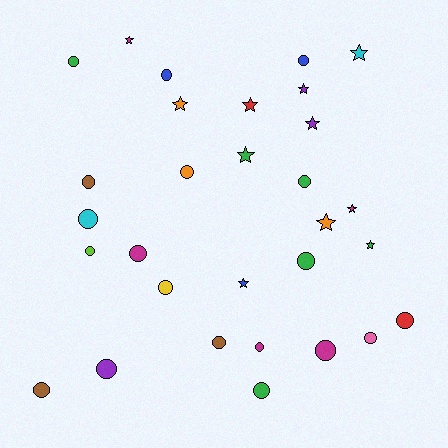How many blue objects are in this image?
There are 3 blue objects.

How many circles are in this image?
There are 19 circles.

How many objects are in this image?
There are 30 objects.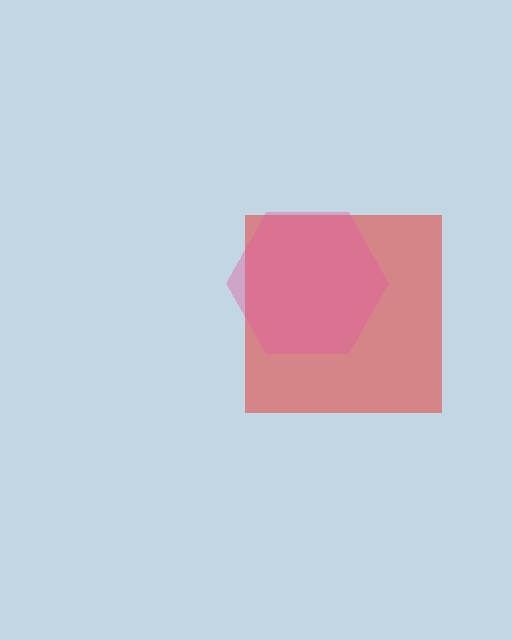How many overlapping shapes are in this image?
There are 2 overlapping shapes in the image.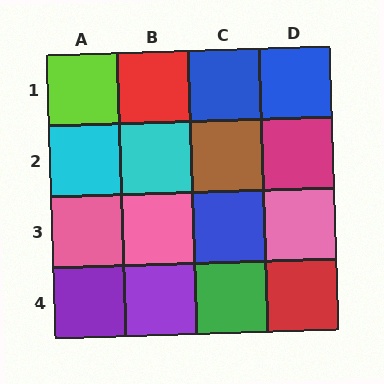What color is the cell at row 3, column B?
Pink.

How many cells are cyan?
2 cells are cyan.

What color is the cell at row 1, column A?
Lime.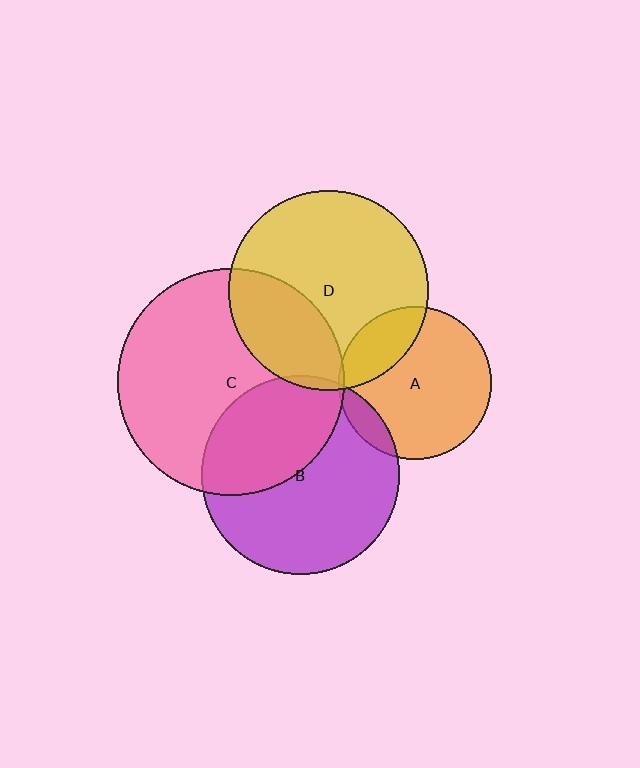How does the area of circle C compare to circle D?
Approximately 1.3 times.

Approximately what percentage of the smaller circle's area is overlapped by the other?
Approximately 5%.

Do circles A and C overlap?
Yes.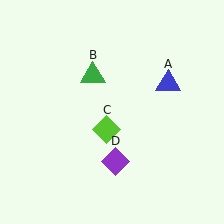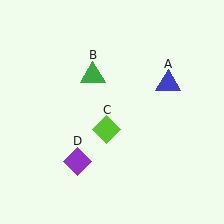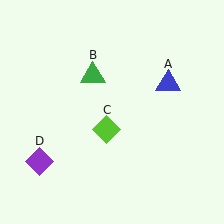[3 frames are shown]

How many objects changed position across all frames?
1 object changed position: purple diamond (object D).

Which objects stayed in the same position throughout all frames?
Blue triangle (object A) and green triangle (object B) and lime diamond (object C) remained stationary.